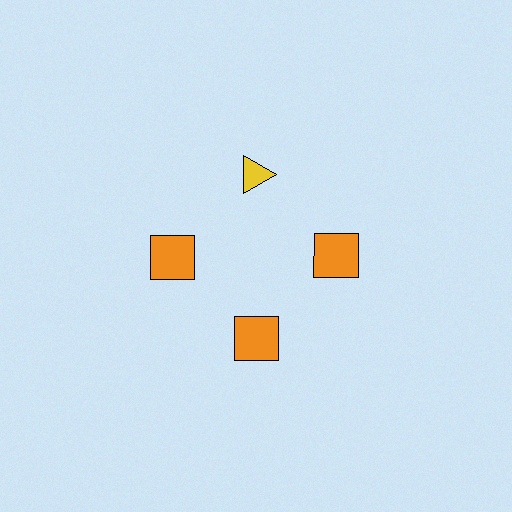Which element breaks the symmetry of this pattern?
The yellow triangle at roughly the 12 o'clock position breaks the symmetry. All other shapes are orange squares.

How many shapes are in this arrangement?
There are 4 shapes arranged in a ring pattern.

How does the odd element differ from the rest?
It differs in both color (yellow instead of orange) and shape (triangle instead of square).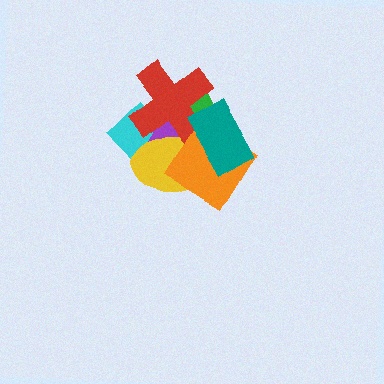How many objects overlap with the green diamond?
6 objects overlap with the green diamond.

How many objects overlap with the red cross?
5 objects overlap with the red cross.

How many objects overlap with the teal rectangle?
5 objects overlap with the teal rectangle.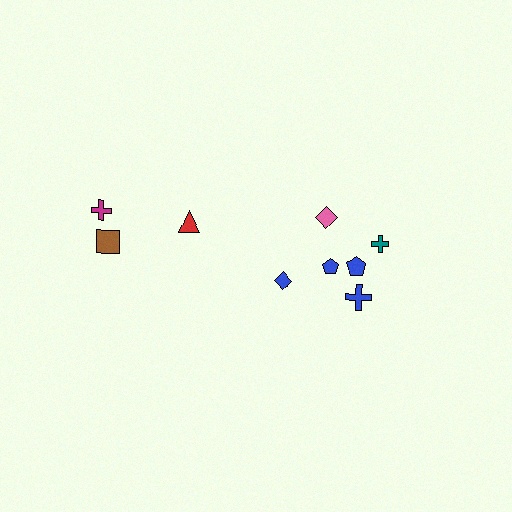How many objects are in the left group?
There are 3 objects.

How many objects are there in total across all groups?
There are 9 objects.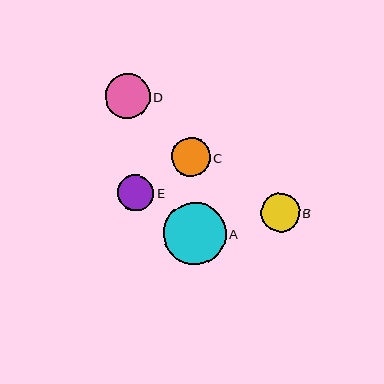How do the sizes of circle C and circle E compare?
Circle C and circle E are approximately the same size.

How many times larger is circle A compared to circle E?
Circle A is approximately 1.7 times the size of circle E.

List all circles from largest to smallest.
From largest to smallest: A, D, B, C, E.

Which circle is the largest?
Circle A is the largest with a size of approximately 62 pixels.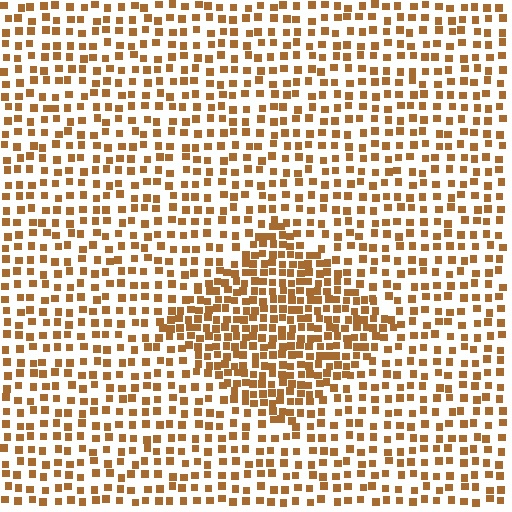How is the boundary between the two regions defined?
The boundary is defined by a change in element density (approximately 1.9x ratio). All elements are the same color, size, and shape.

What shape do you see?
I see a diamond.